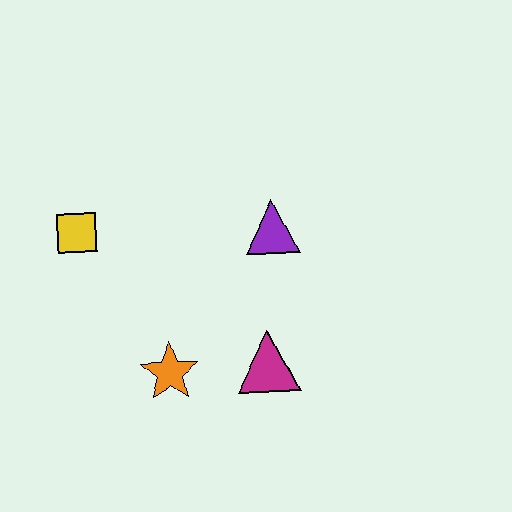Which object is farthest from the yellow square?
The magenta triangle is farthest from the yellow square.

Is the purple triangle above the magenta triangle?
Yes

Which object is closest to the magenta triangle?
The orange star is closest to the magenta triangle.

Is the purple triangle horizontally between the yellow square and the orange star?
No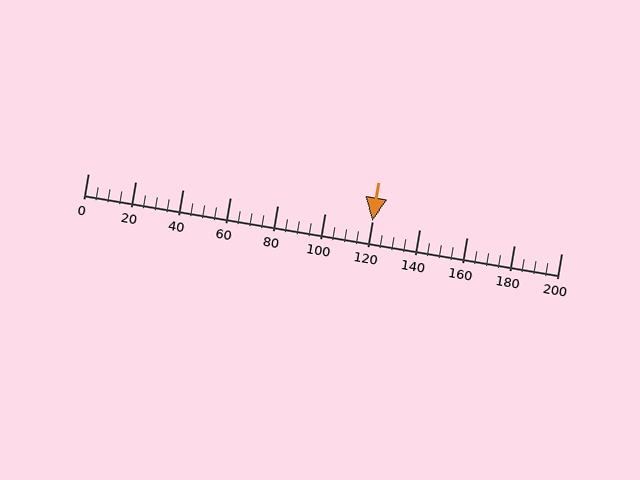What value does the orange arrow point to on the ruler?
The orange arrow points to approximately 120.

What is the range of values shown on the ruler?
The ruler shows values from 0 to 200.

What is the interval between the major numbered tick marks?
The major tick marks are spaced 20 units apart.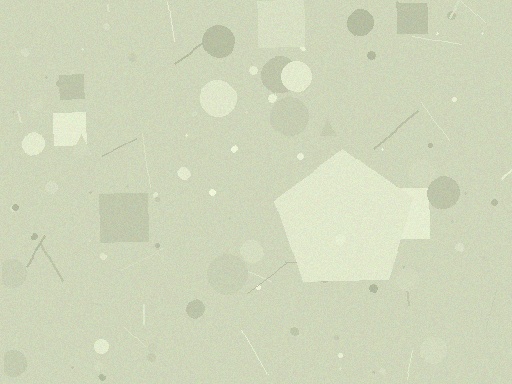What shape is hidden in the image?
A pentagon is hidden in the image.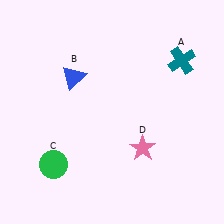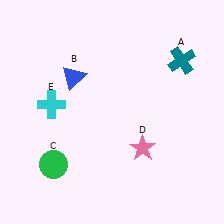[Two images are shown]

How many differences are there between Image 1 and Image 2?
There is 1 difference between the two images.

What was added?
A cyan cross (E) was added in Image 2.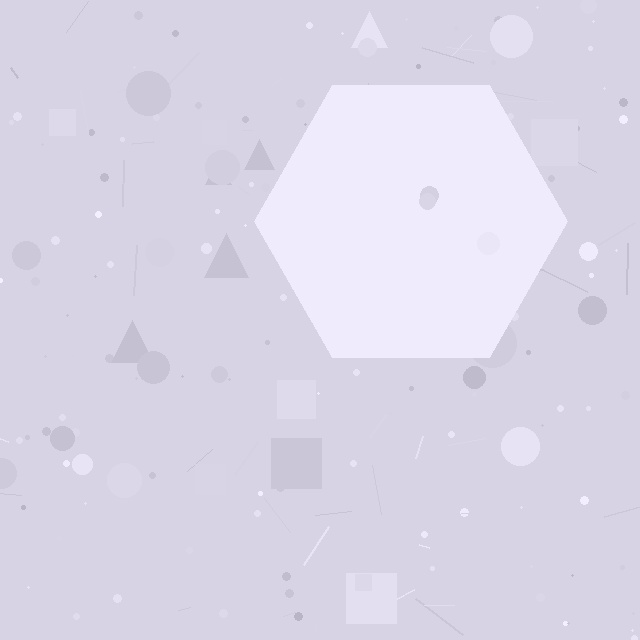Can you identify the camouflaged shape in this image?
The camouflaged shape is a hexagon.